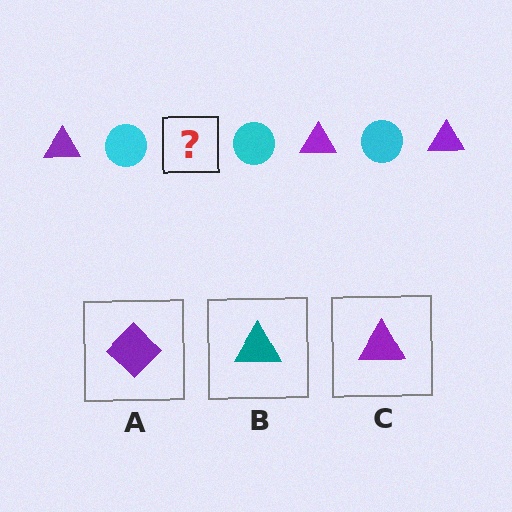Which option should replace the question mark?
Option C.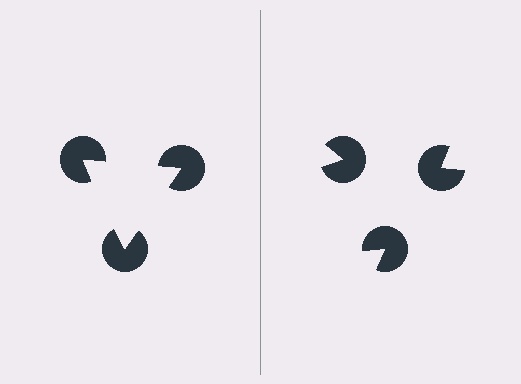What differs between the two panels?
The pac-man discs are positioned identically on both sides; only the wedge orientations differ. On the left they align to a triangle; on the right they are misaligned.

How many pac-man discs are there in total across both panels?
6 — 3 on each side.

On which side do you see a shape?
An illusory triangle appears on the left side. On the right side the wedge cuts are rotated, so no coherent shape forms.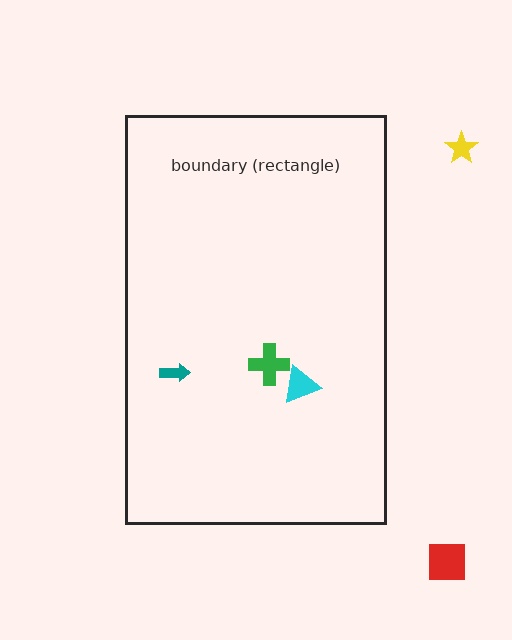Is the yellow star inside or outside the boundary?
Outside.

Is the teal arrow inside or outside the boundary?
Inside.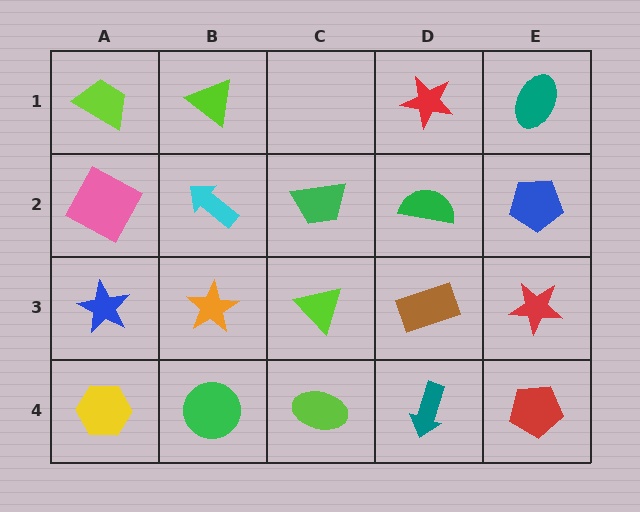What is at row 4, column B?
A green circle.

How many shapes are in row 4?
5 shapes.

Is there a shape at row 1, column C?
No, that cell is empty.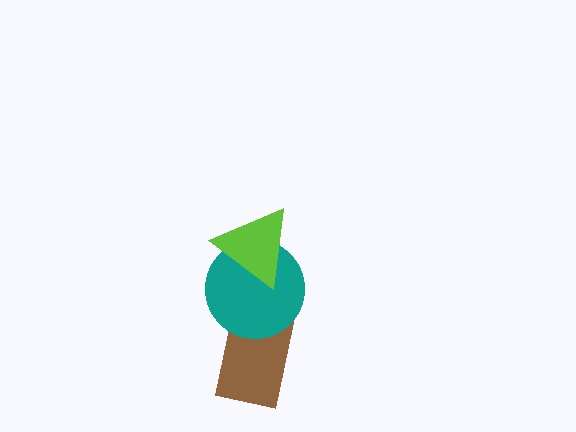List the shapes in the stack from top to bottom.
From top to bottom: the lime triangle, the teal circle, the brown rectangle.